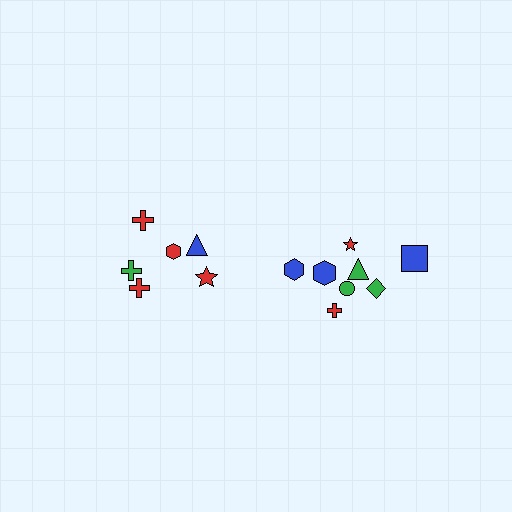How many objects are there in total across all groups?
There are 14 objects.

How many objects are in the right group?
There are 8 objects.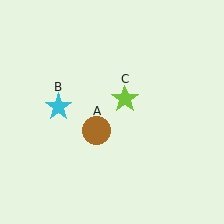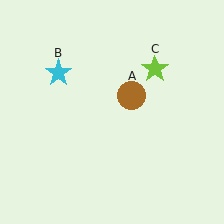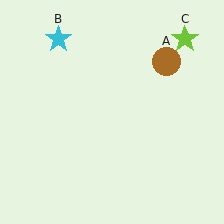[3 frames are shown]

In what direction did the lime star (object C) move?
The lime star (object C) moved up and to the right.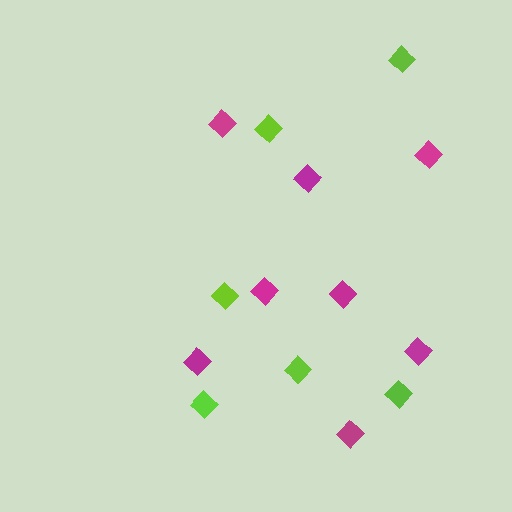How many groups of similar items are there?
There are 2 groups: one group of lime diamonds (6) and one group of magenta diamonds (8).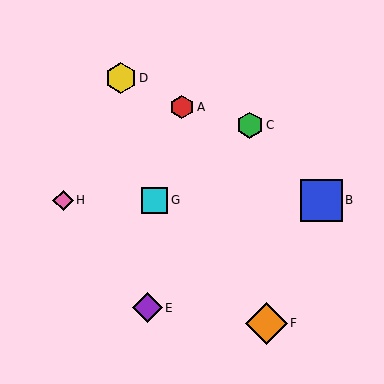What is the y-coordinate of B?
Object B is at y≈200.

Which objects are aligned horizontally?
Objects B, G, H are aligned horizontally.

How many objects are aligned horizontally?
3 objects (B, G, H) are aligned horizontally.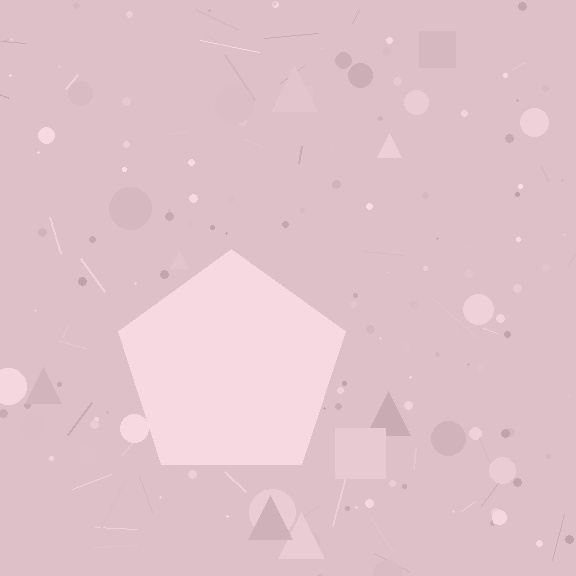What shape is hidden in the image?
A pentagon is hidden in the image.